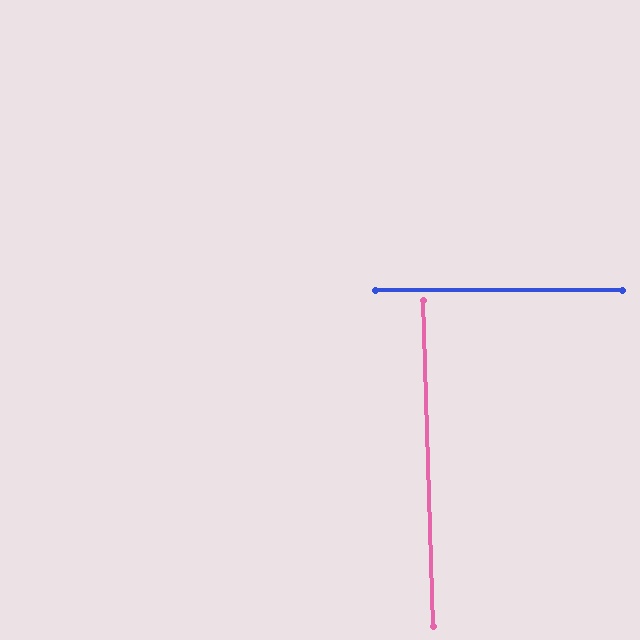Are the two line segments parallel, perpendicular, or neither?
Perpendicular — they meet at approximately 88°.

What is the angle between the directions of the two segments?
Approximately 88 degrees.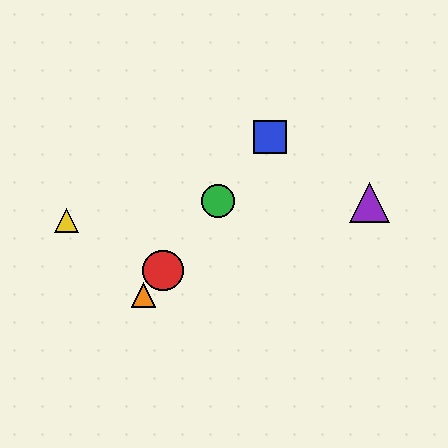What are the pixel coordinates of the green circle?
The green circle is at (218, 201).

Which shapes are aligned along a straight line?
The red circle, the blue square, the green circle, the orange triangle are aligned along a straight line.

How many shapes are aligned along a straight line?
4 shapes (the red circle, the blue square, the green circle, the orange triangle) are aligned along a straight line.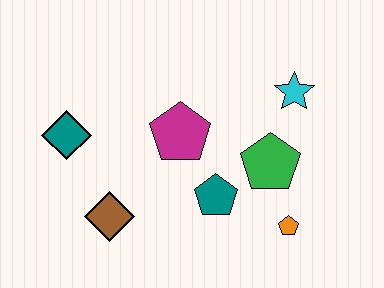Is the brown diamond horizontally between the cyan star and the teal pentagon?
No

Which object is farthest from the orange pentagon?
The teal diamond is farthest from the orange pentagon.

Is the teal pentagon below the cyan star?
Yes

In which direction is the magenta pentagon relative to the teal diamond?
The magenta pentagon is to the right of the teal diamond.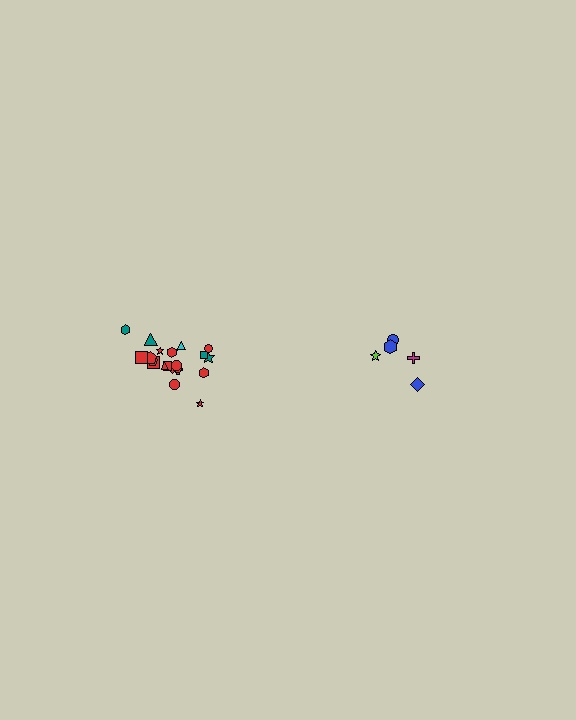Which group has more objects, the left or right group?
The left group.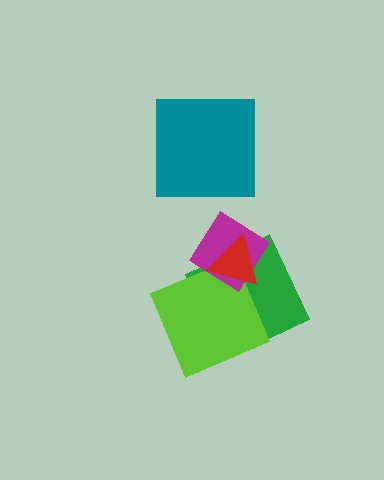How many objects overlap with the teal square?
0 objects overlap with the teal square.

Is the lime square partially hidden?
Yes, it is partially covered by another shape.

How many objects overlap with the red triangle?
3 objects overlap with the red triangle.